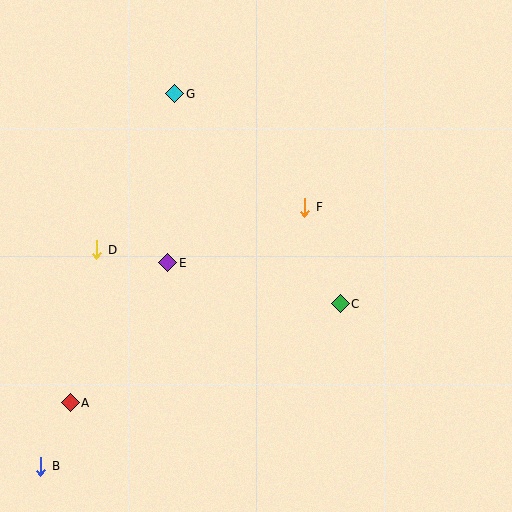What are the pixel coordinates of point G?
Point G is at (175, 94).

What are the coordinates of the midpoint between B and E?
The midpoint between B and E is at (104, 365).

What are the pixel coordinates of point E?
Point E is at (168, 263).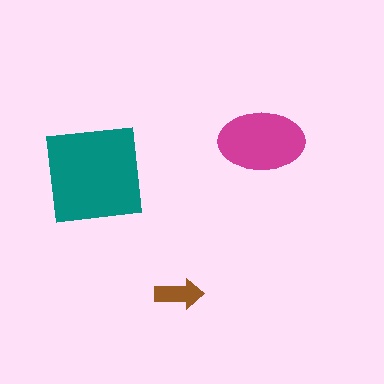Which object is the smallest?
The brown arrow.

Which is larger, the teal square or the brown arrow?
The teal square.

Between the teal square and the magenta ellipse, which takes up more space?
The teal square.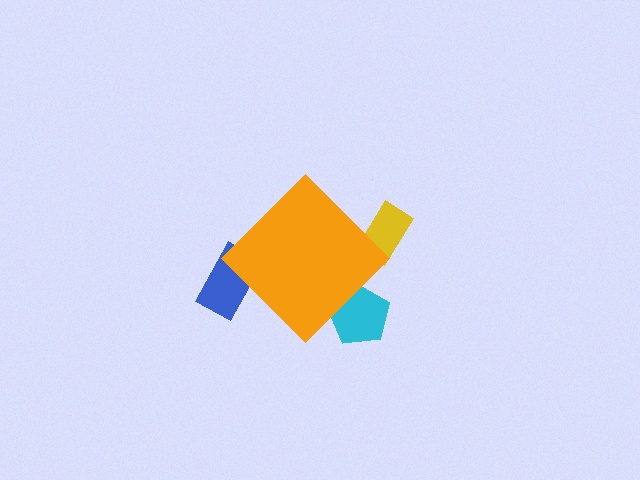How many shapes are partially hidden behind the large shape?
3 shapes are partially hidden.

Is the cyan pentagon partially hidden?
Yes, the cyan pentagon is partially hidden behind the orange diamond.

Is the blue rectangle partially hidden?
Yes, the blue rectangle is partially hidden behind the orange diamond.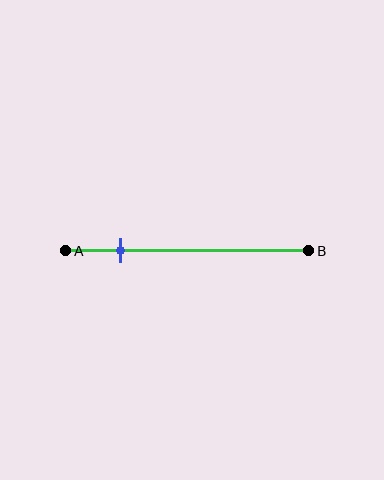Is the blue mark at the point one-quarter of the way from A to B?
Yes, the mark is approximately at the one-quarter point.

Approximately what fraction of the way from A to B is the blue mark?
The blue mark is approximately 25% of the way from A to B.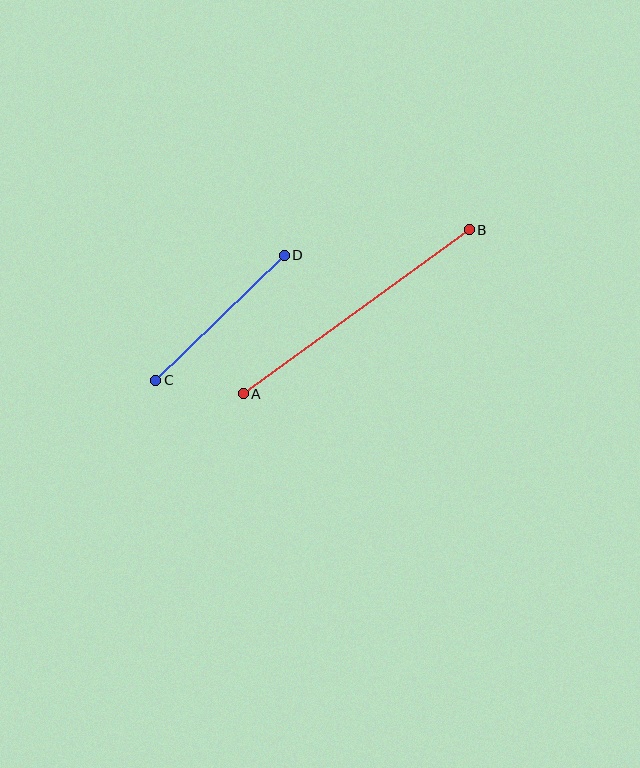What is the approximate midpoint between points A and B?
The midpoint is at approximately (356, 312) pixels.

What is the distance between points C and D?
The distance is approximately 179 pixels.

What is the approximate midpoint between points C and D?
The midpoint is at approximately (220, 318) pixels.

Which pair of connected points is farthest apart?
Points A and B are farthest apart.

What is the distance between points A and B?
The distance is approximately 280 pixels.